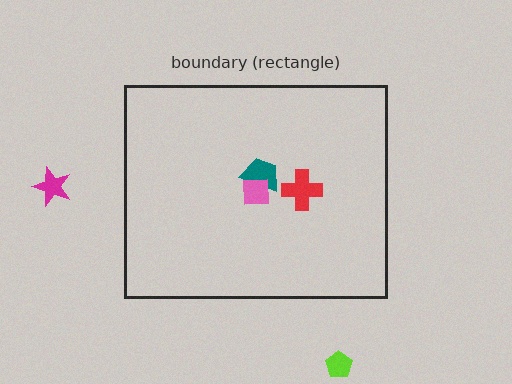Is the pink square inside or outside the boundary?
Inside.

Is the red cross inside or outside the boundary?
Inside.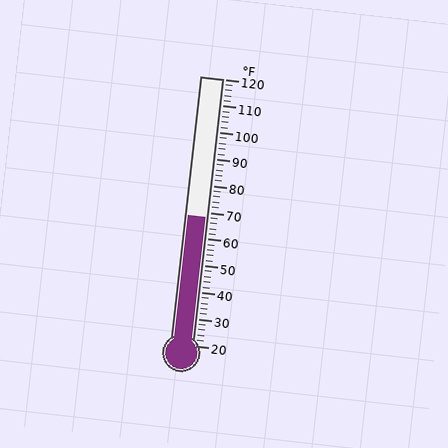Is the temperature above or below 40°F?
The temperature is above 40°F.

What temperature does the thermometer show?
The thermometer shows approximately 68°F.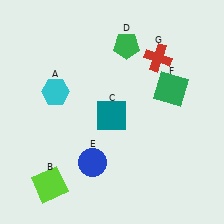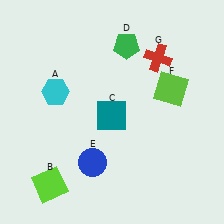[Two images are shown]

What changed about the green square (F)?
In Image 1, F is green. In Image 2, it changed to lime.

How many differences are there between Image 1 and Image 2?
There is 1 difference between the two images.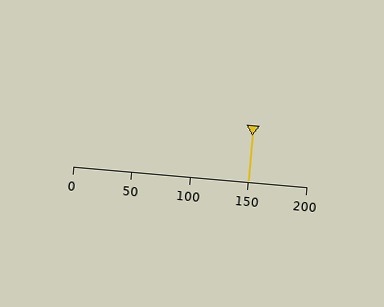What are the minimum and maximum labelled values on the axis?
The axis runs from 0 to 200.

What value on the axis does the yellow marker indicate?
The marker indicates approximately 150.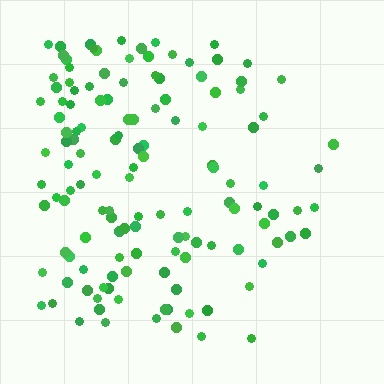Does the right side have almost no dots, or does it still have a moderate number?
Still a moderate number, just noticeably fewer than the left.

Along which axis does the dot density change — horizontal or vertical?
Horizontal.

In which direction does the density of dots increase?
From right to left, with the left side densest.